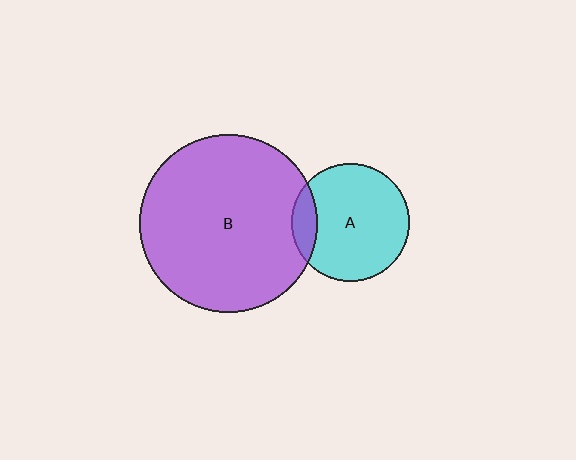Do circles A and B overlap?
Yes.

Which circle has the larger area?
Circle B (purple).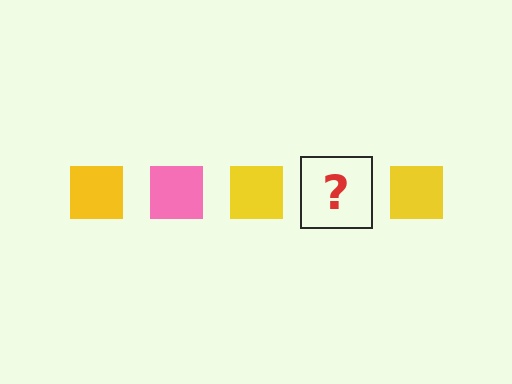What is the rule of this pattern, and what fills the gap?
The rule is that the pattern cycles through yellow, pink squares. The gap should be filled with a pink square.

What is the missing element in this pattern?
The missing element is a pink square.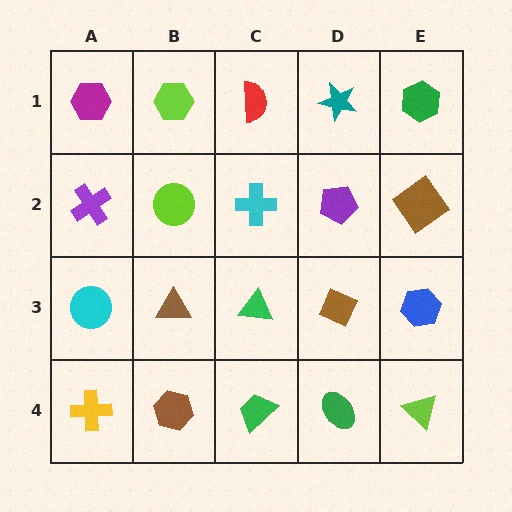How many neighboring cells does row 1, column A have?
2.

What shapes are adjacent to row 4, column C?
A green triangle (row 3, column C), a brown hexagon (row 4, column B), a green ellipse (row 4, column D).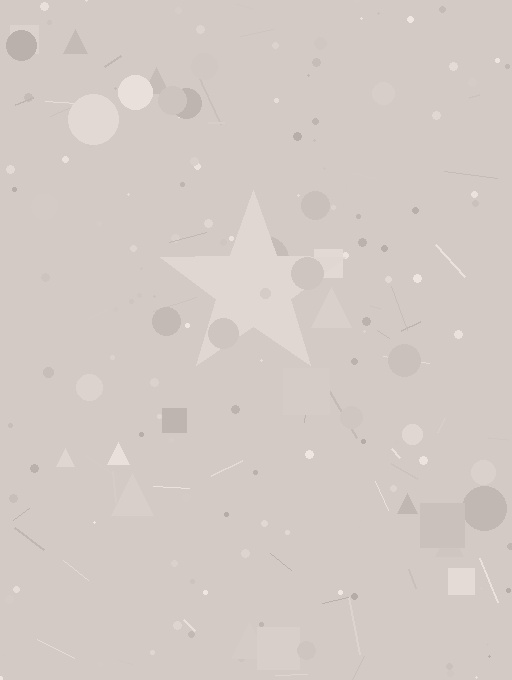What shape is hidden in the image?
A star is hidden in the image.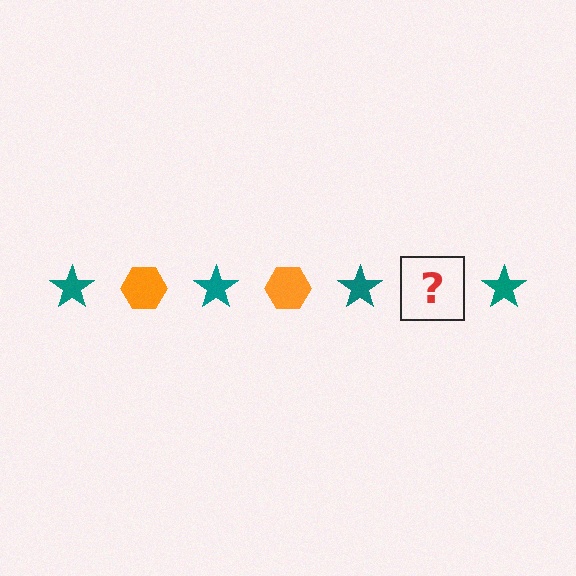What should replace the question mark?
The question mark should be replaced with an orange hexagon.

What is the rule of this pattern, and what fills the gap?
The rule is that the pattern alternates between teal star and orange hexagon. The gap should be filled with an orange hexagon.